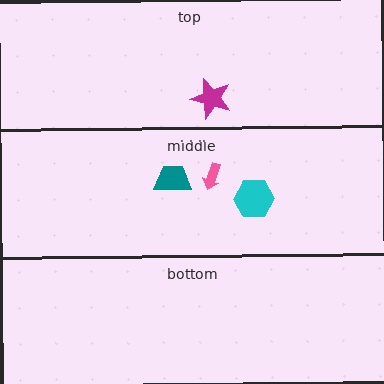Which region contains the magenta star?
The top region.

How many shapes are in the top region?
1.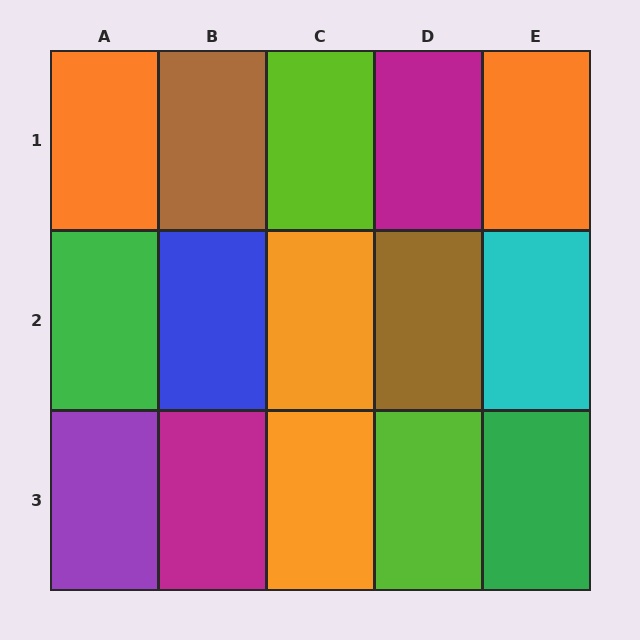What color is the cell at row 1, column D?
Magenta.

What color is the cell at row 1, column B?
Brown.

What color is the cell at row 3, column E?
Green.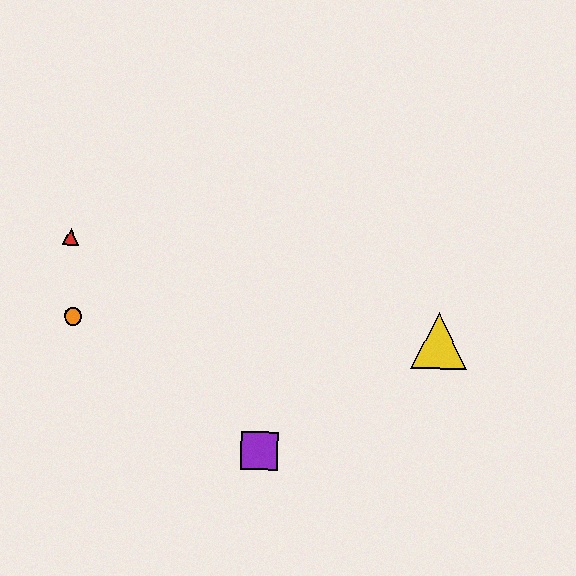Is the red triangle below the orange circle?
No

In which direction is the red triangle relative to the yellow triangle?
The red triangle is to the left of the yellow triangle.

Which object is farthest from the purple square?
The red triangle is farthest from the purple square.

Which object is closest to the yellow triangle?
The purple square is closest to the yellow triangle.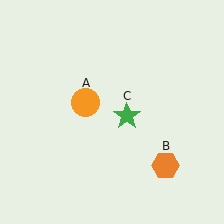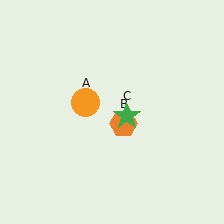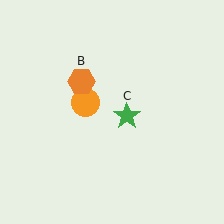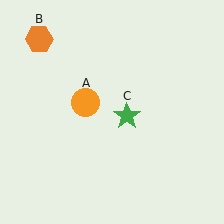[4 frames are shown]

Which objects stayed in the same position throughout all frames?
Orange circle (object A) and green star (object C) remained stationary.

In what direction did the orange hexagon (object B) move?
The orange hexagon (object B) moved up and to the left.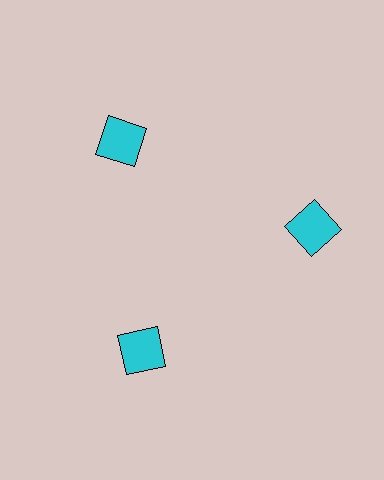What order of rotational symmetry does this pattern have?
This pattern has 3-fold rotational symmetry.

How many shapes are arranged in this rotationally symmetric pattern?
There are 3 shapes, arranged in 3 groups of 1.